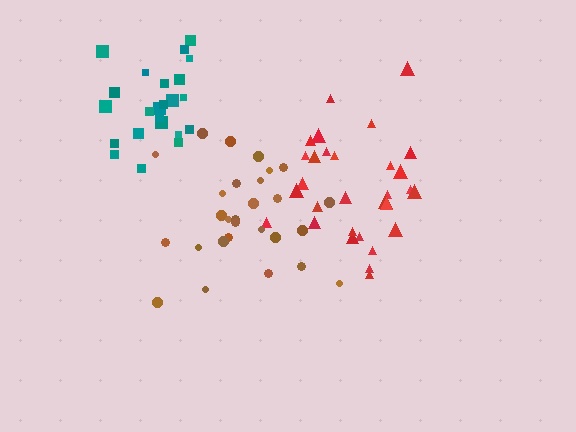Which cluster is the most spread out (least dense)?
Brown.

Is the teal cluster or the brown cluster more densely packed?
Teal.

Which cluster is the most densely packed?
Teal.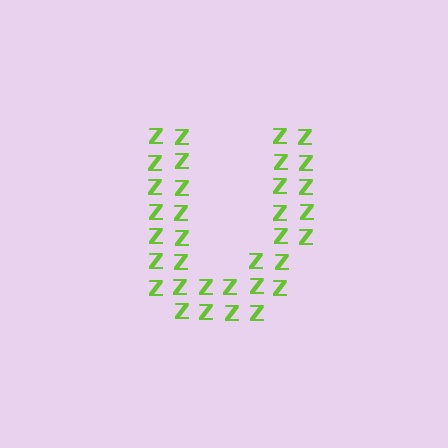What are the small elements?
The small elements are letter Z's.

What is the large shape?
The large shape is the letter U.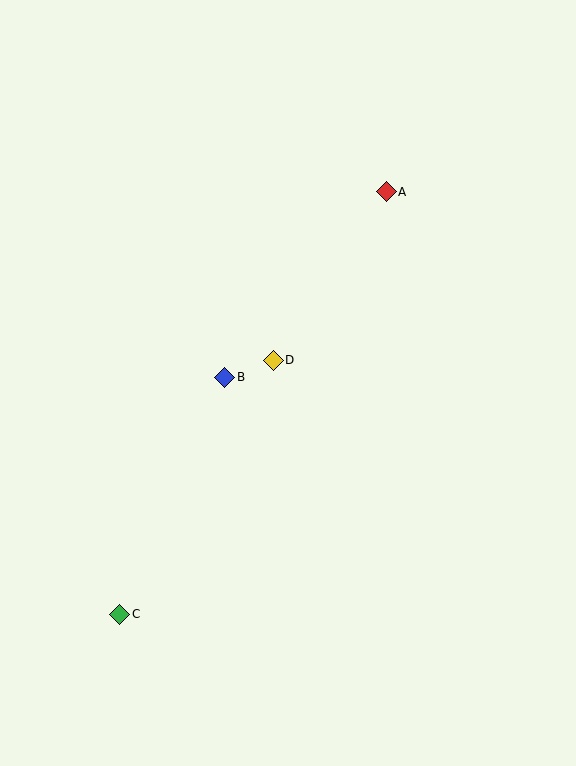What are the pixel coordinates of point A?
Point A is at (386, 192).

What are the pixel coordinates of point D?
Point D is at (273, 360).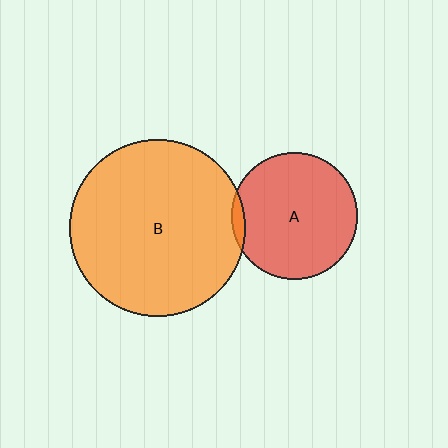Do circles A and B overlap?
Yes.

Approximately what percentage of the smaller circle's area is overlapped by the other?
Approximately 5%.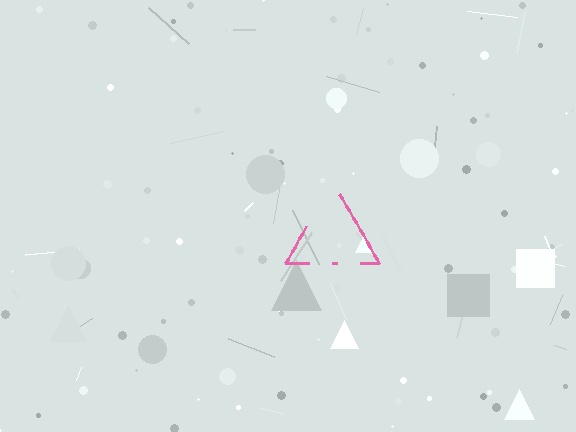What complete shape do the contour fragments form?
The contour fragments form a triangle.